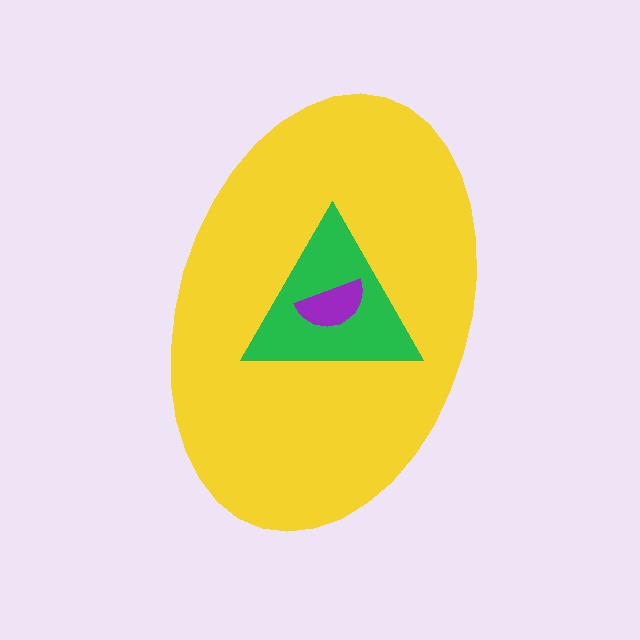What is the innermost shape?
The purple semicircle.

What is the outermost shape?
The yellow ellipse.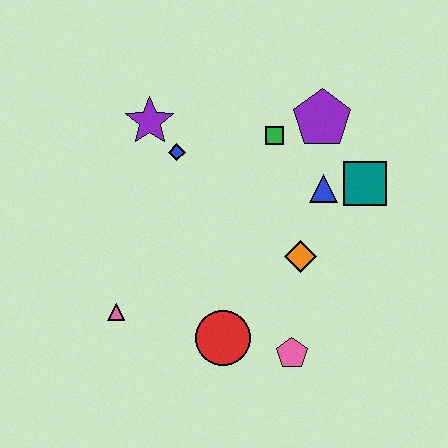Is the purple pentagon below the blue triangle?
No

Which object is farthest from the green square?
The pink triangle is farthest from the green square.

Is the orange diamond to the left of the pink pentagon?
No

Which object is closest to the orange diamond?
The blue triangle is closest to the orange diamond.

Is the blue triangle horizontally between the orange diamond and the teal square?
Yes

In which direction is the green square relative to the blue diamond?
The green square is to the right of the blue diamond.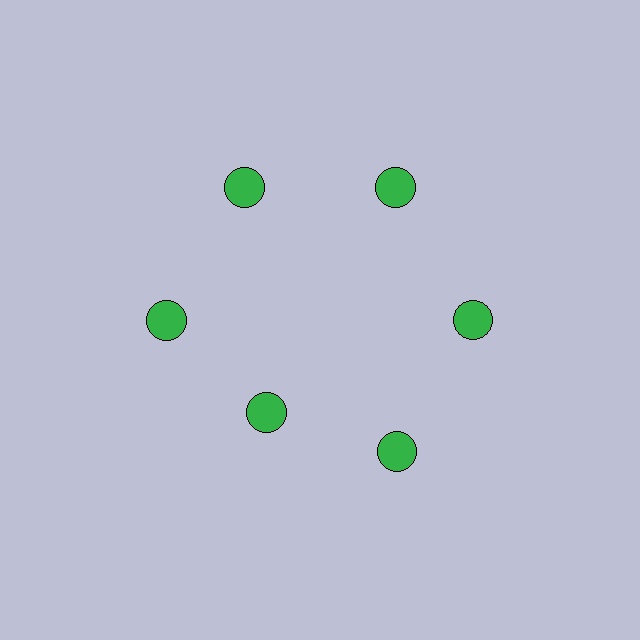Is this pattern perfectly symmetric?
No. The 6 green circles are arranged in a ring, but one element near the 7 o'clock position is pulled inward toward the center, breaking the 6-fold rotational symmetry.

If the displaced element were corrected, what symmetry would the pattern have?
It would have 6-fold rotational symmetry — the pattern would map onto itself every 60 degrees.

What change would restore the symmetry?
The symmetry would be restored by moving it outward, back onto the ring so that all 6 circles sit at equal angles and equal distance from the center.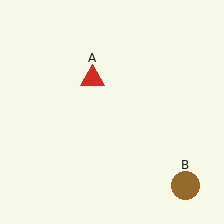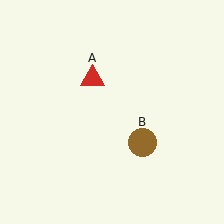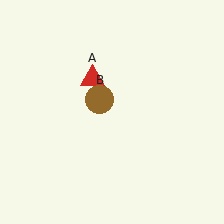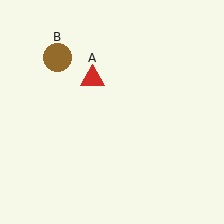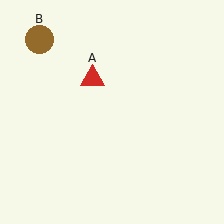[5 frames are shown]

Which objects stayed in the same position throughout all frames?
Red triangle (object A) remained stationary.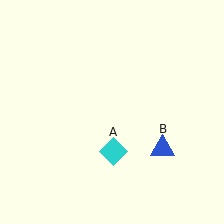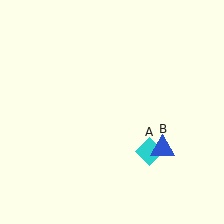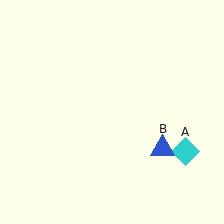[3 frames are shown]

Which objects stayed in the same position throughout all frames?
Blue triangle (object B) remained stationary.